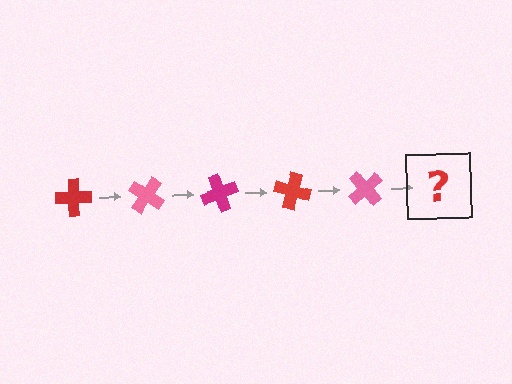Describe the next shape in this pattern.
It should be a magenta cross, rotated 175 degrees from the start.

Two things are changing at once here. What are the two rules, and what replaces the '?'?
The two rules are that it rotates 35 degrees each step and the color cycles through red, pink, and magenta. The '?' should be a magenta cross, rotated 175 degrees from the start.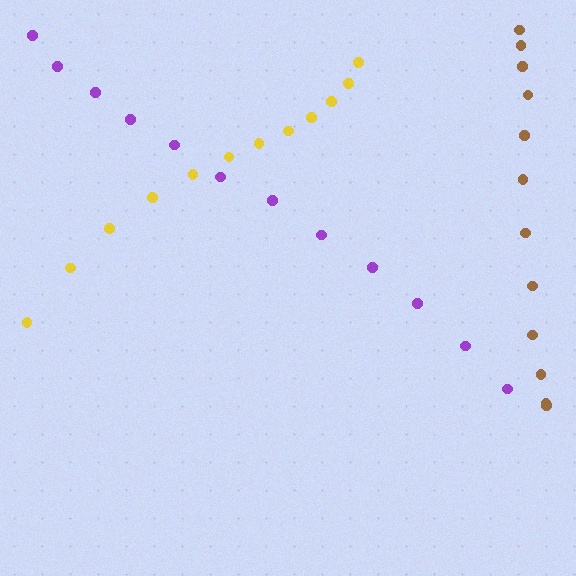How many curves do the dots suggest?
There are 3 distinct paths.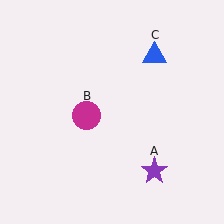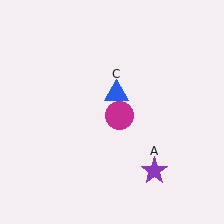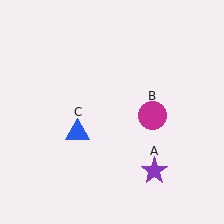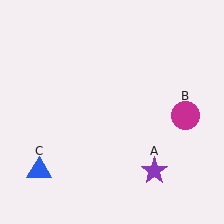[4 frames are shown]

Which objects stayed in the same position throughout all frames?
Purple star (object A) remained stationary.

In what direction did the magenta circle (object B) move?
The magenta circle (object B) moved right.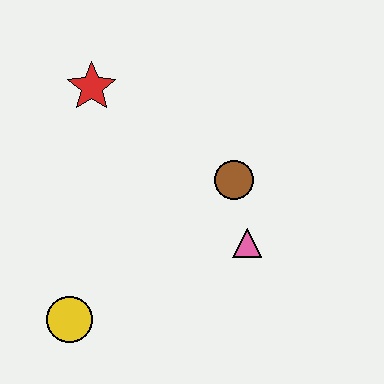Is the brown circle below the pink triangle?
No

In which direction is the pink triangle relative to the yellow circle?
The pink triangle is to the right of the yellow circle.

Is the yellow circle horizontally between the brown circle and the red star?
No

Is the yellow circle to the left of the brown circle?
Yes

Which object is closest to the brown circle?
The pink triangle is closest to the brown circle.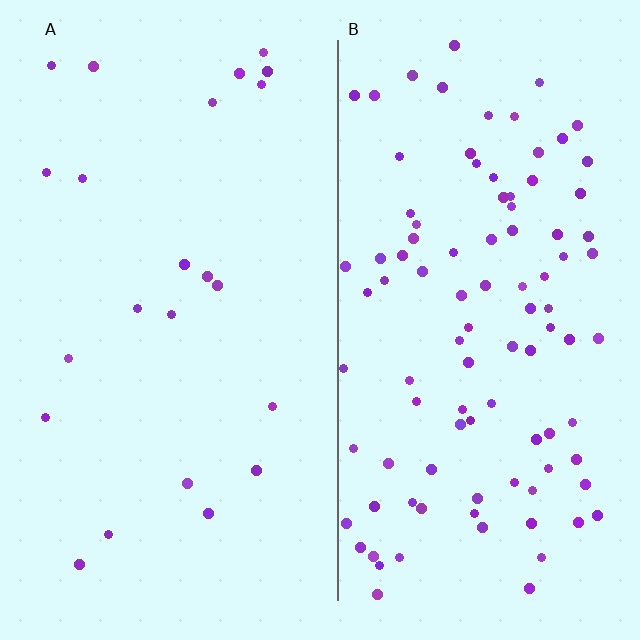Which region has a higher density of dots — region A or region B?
B (the right).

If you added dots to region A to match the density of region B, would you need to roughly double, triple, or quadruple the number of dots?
Approximately quadruple.